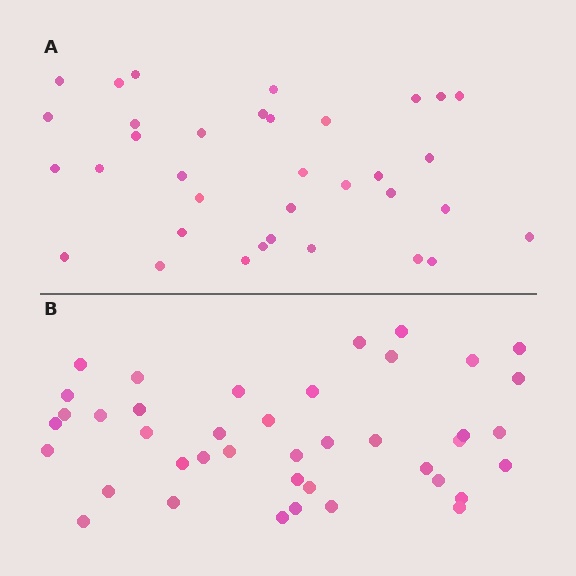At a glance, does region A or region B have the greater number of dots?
Region B (the bottom region) has more dots.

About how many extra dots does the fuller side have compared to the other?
Region B has about 6 more dots than region A.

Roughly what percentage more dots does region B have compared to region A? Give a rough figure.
About 15% more.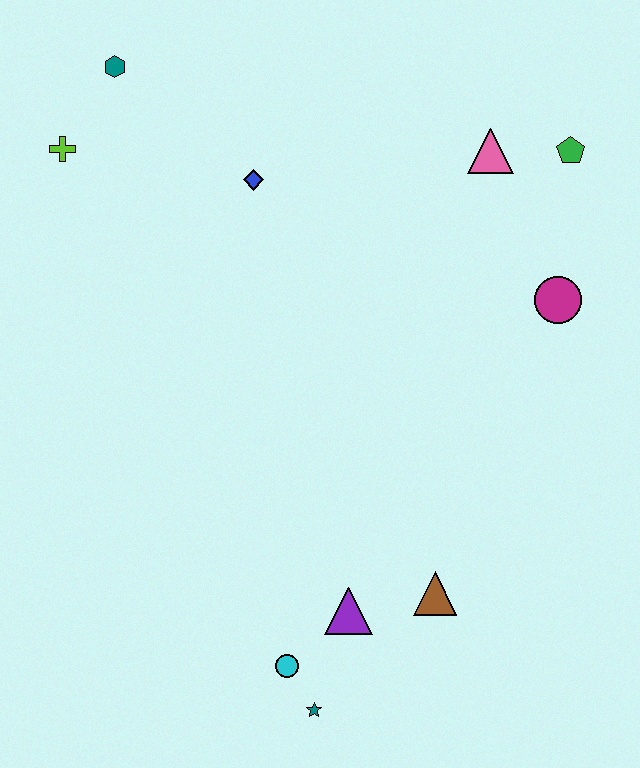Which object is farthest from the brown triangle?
The teal hexagon is farthest from the brown triangle.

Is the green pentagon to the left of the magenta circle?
No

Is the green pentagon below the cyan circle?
No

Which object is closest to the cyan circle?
The teal star is closest to the cyan circle.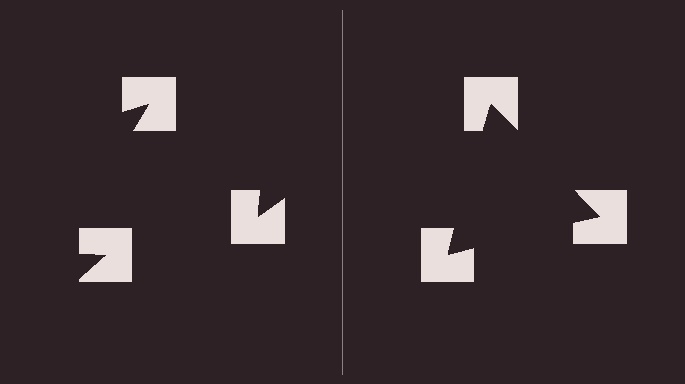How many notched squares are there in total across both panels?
6 — 3 on each side.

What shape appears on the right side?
An illusory triangle.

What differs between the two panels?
The notched squares are positioned identically on both sides; only the wedge orientations differ. On the right they align to a triangle; on the left they are misaligned.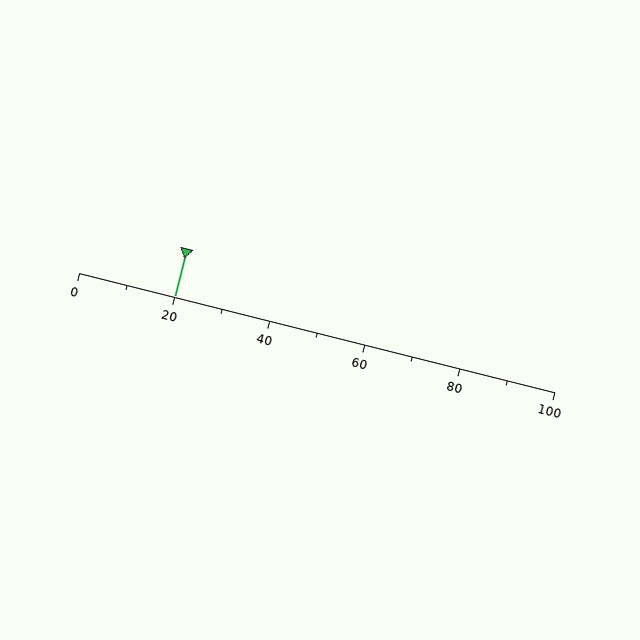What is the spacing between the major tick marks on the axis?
The major ticks are spaced 20 apart.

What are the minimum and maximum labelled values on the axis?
The axis runs from 0 to 100.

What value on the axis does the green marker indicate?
The marker indicates approximately 20.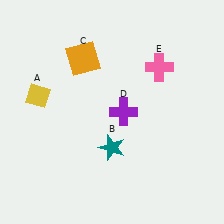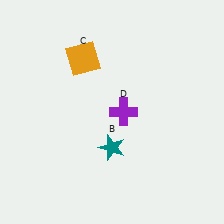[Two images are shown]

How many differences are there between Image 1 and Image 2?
There are 2 differences between the two images.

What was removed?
The pink cross (E), the yellow diamond (A) were removed in Image 2.